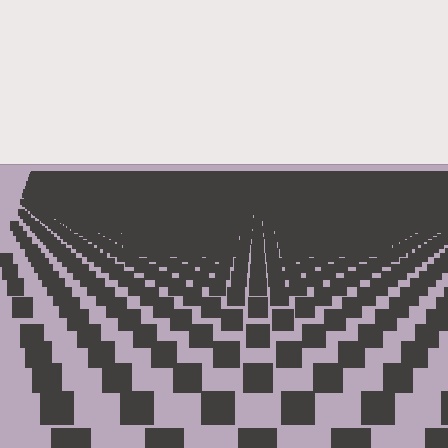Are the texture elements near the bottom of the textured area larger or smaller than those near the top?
Larger. Near the bottom, elements are closer to the viewer and appear at a bigger on-screen size.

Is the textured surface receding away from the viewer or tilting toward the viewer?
The surface is receding away from the viewer. Texture elements get smaller and denser toward the top.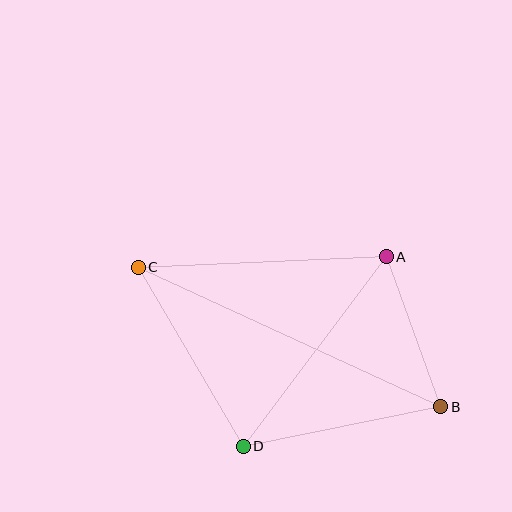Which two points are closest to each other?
Points A and B are closest to each other.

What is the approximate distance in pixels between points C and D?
The distance between C and D is approximately 208 pixels.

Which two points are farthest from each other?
Points B and C are farthest from each other.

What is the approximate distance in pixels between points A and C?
The distance between A and C is approximately 248 pixels.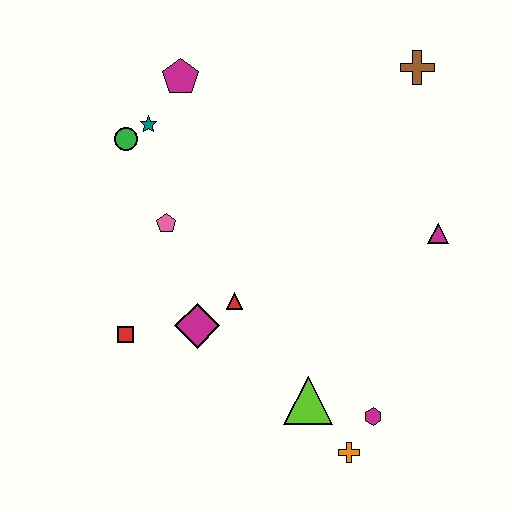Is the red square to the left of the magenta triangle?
Yes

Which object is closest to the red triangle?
The magenta diamond is closest to the red triangle.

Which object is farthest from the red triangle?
The brown cross is farthest from the red triangle.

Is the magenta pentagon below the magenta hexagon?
No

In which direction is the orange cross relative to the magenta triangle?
The orange cross is below the magenta triangle.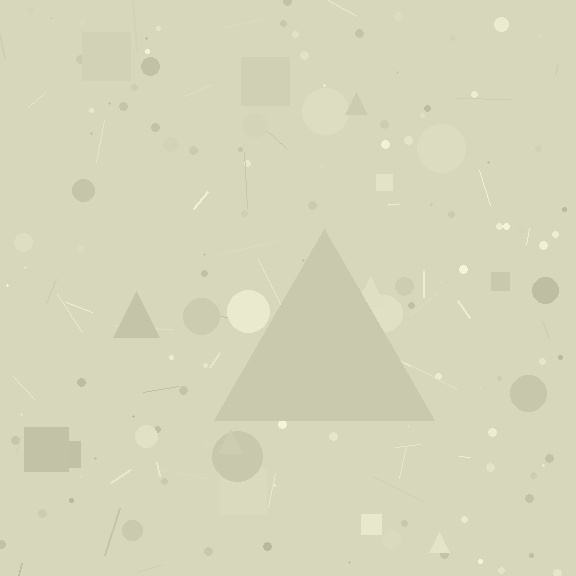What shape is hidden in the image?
A triangle is hidden in the image.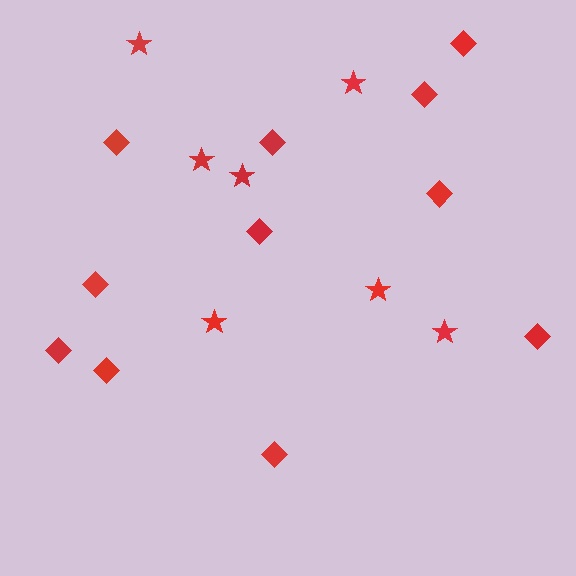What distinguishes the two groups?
There are 2 groups: one group of stars (7) and one group of diamonds (11).